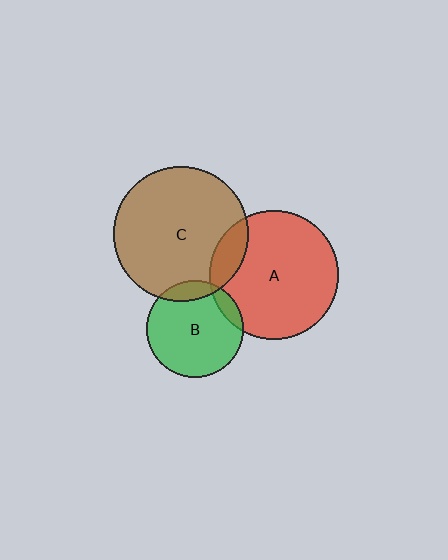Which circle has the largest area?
Circle C (brown).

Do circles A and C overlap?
Yes.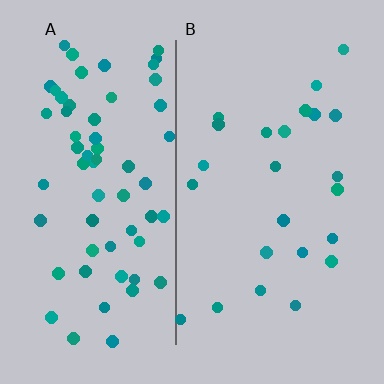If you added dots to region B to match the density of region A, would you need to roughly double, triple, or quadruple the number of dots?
Approximately triple.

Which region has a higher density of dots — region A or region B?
A (the left).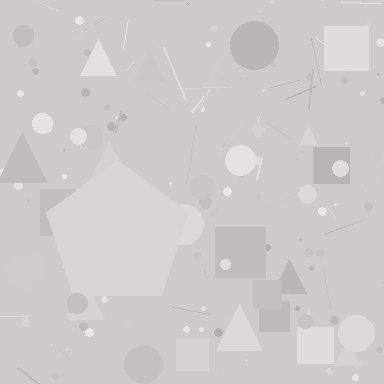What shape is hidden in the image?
A pentagon is hidden in the image.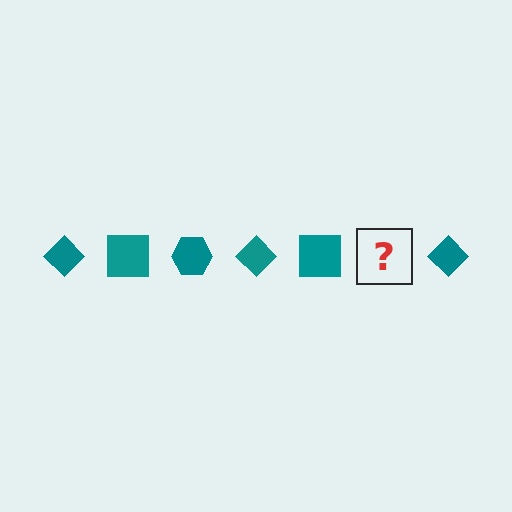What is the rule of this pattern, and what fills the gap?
The rule is that the pattern cycles through diamond, square, hexagon shapes in teal. The gap should be filled with a teal hexagon.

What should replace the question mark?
The question mark should be replaced with a teal hexagon.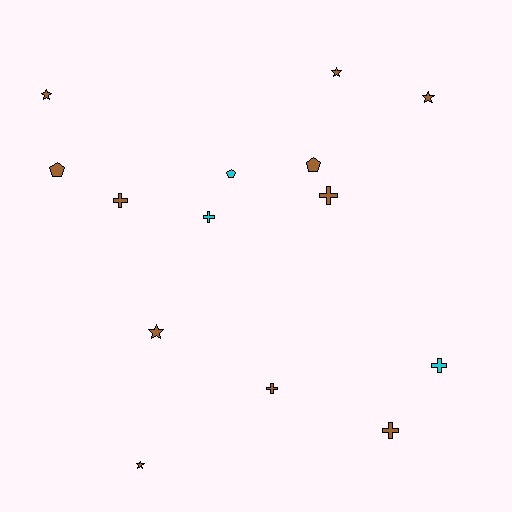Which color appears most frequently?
Brown, with 11 objects.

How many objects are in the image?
There are 14 objects.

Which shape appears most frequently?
Cross, with 6 objects.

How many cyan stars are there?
There are no cyan stars.